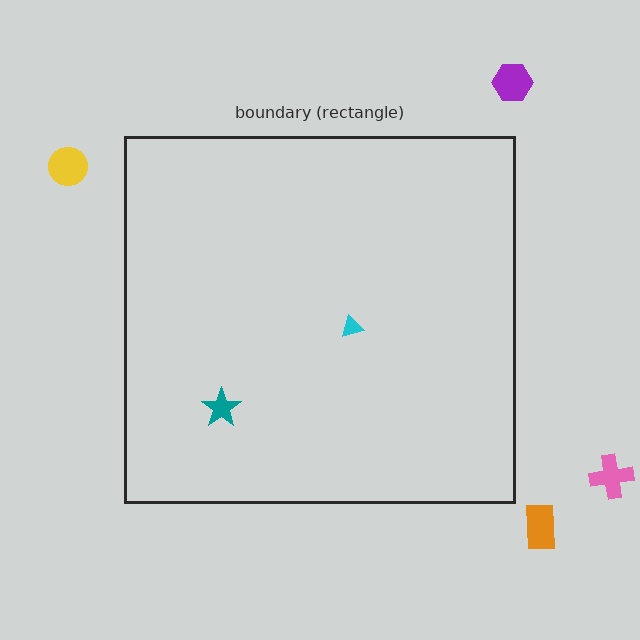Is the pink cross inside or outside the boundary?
Outside.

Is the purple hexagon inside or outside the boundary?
Outside.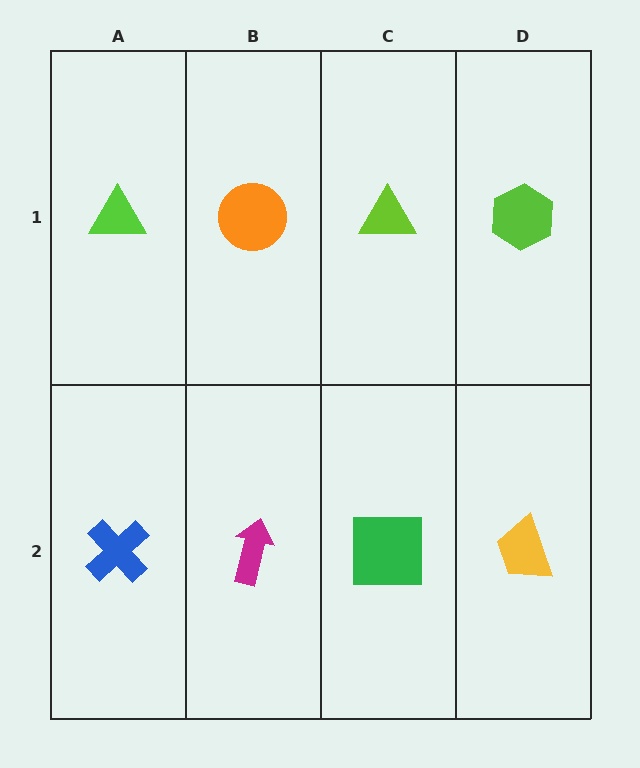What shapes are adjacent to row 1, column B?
A magenta arrow (row 2, column B), a lime triangle (row 1, column A), a lime triangle (row 1, column C).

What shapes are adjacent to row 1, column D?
A yellow trapezoid (row 2, column D), a lime triangle (row 1, column C).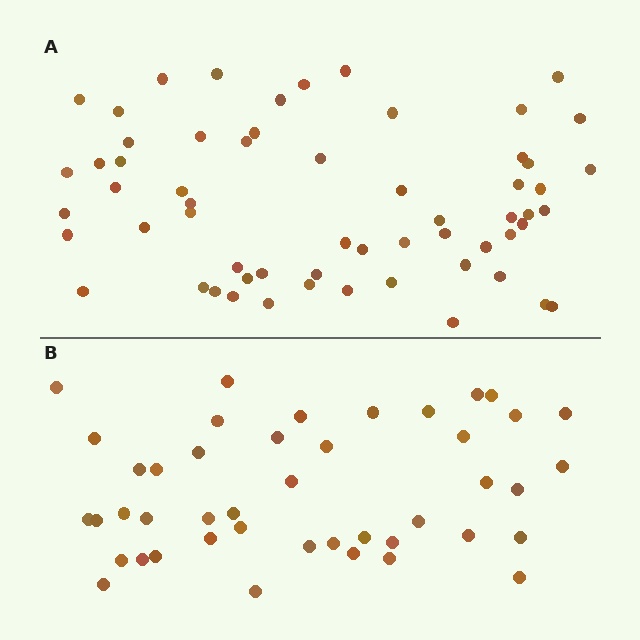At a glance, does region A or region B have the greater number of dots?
Region A (the top region) has more dots.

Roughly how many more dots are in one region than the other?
Region A has approximately 15 more dots than region B.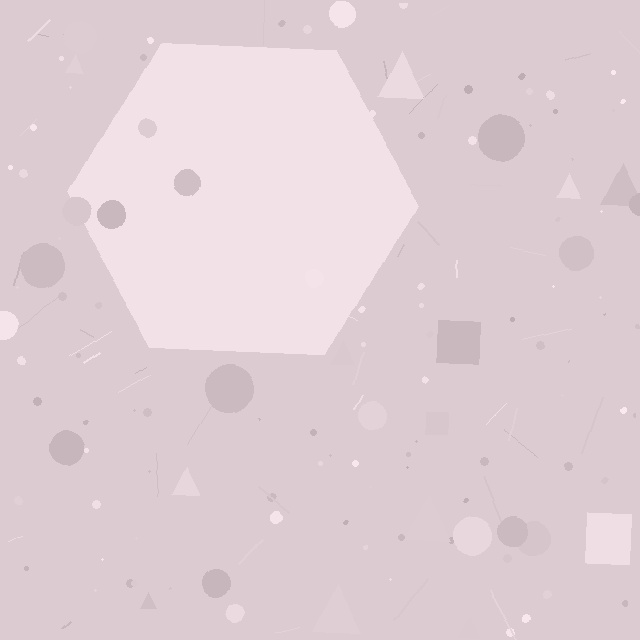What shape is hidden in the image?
A hexagon is hidden in the image.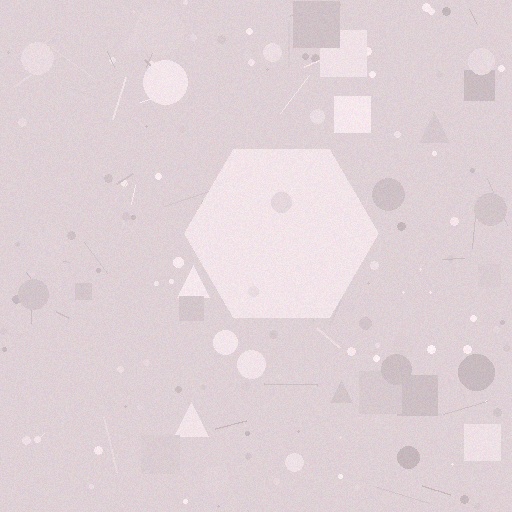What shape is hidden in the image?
A hexagon is hidden in the image.